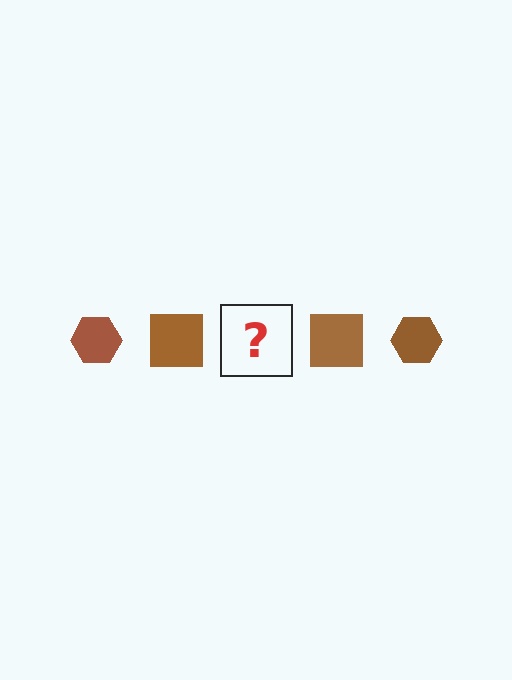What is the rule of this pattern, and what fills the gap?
The rule is that the pattern cycles through hexagon, square shapes in brown. The gap should be filled with a brown hexagon.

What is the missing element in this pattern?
The missing element is a brown hexagon.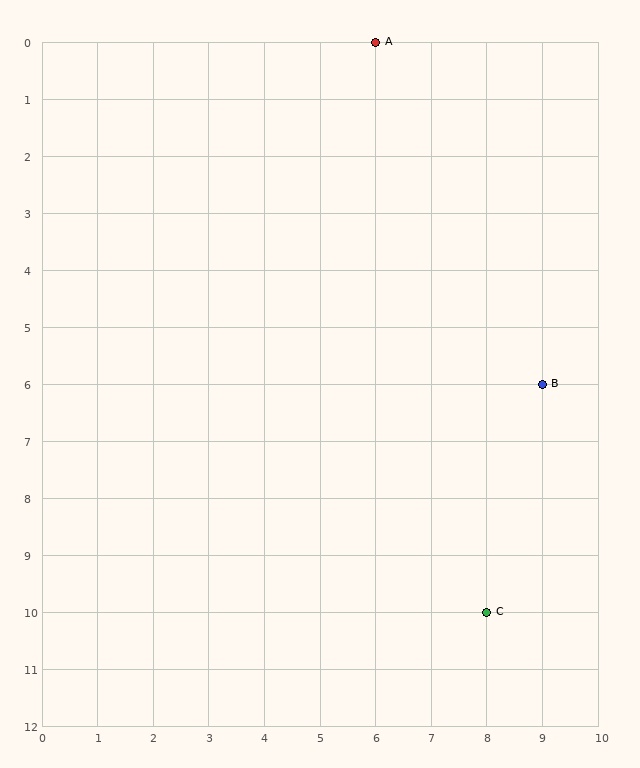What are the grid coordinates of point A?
Point A is at grid coordinates (6, 0).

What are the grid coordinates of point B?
Point B is at grid coordinates (9, 6).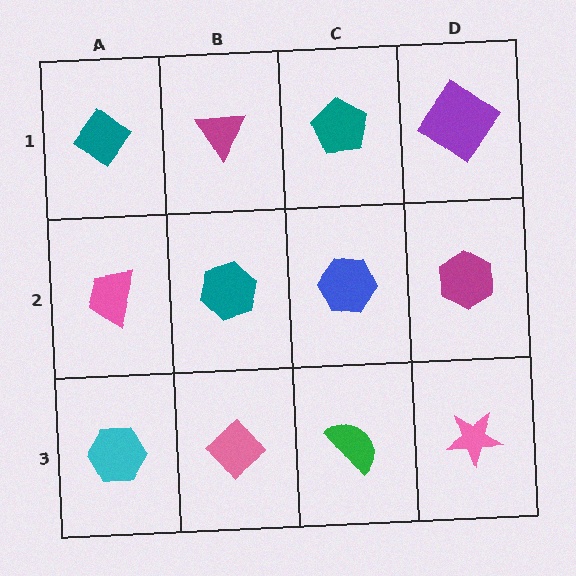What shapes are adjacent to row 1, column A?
A pink trapezoid (row 2, column A), a magenta triangle (row 1, column B).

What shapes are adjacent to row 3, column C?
A blue hexagon (row 2, column C), a pink diamond (row 3, column B), a pink star (row 3, column D).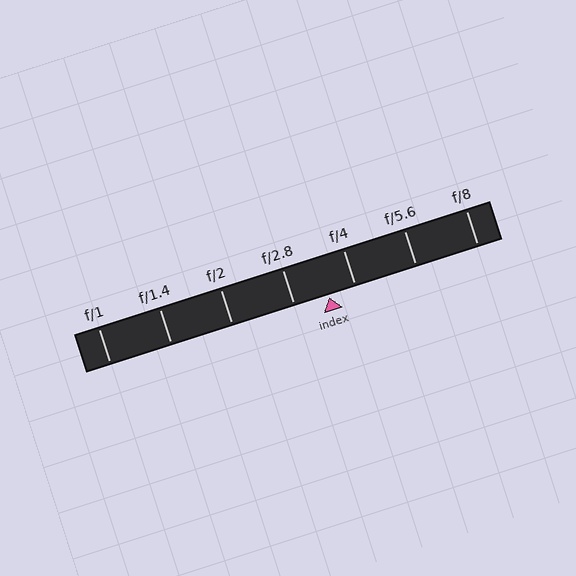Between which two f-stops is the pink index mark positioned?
The index mark is between f/2.8 and f/4.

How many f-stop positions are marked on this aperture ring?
There are 7 f-stop positions marked.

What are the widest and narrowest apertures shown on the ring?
The widest aperture shown is f/1 and the narrowest is f/8.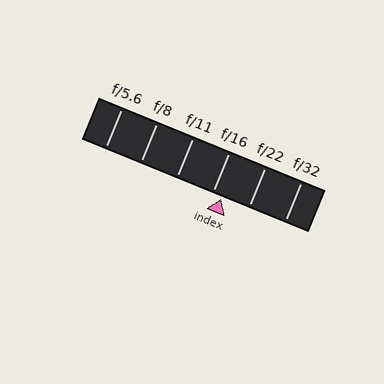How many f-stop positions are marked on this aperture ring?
There are 6 f-stop positions marked.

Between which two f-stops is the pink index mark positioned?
The index mark is between f/16 and f/22.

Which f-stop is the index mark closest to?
The index mark is closest to f/16.